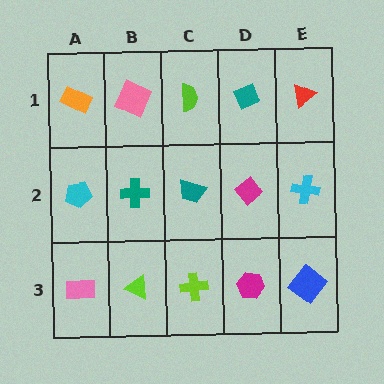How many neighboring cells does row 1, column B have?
3.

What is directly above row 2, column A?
An orange rectangle.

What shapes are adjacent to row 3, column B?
A teal cross (row 2, column B), a pink rectangle (row 3, column A), a lime cross (row 3, column C).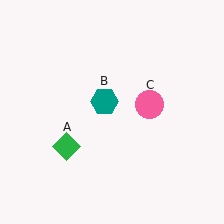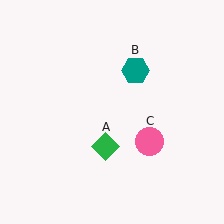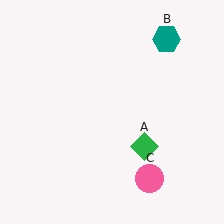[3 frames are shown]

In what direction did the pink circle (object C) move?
The pink circle (object C) moved down.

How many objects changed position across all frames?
3 objects changed position: green diamond (object A), teal hexagon (object B), pink circle (object C).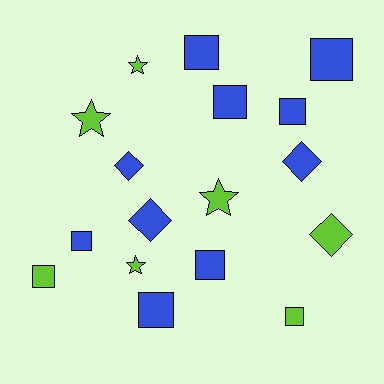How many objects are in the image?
There are 17 objects.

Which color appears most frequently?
Blue, with 10 objects.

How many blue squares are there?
There are 7 blue squares.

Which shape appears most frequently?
Square, with 9 objects.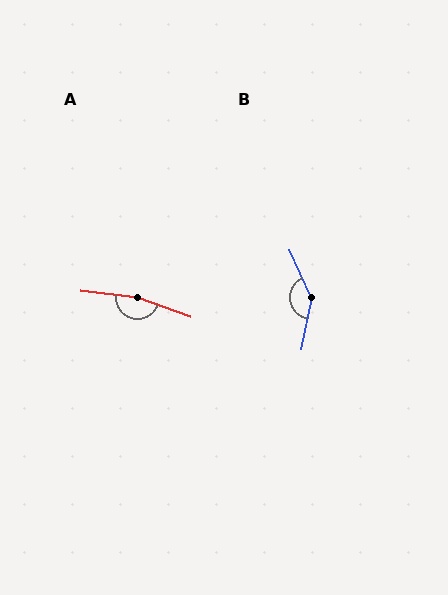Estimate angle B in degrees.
Approximately 144 degrees.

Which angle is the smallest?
B, at approximately 144 degrees.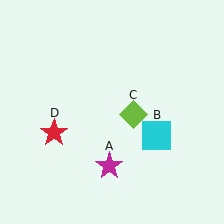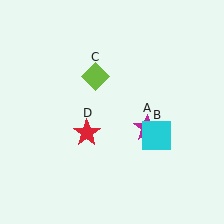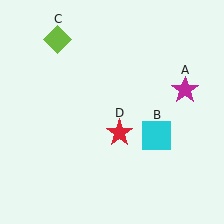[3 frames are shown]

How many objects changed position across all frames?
3 objects changed position: magenta star (object A), lime diamond (object C), red star (object D).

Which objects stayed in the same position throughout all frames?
Cyan square (object B) remained stationary.